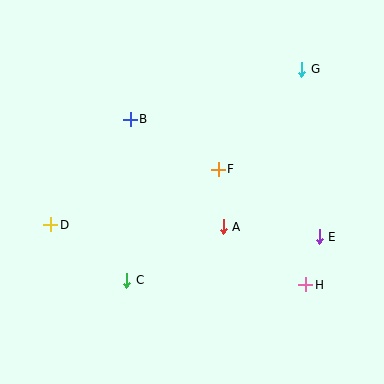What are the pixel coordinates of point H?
Point H is at (305, 285).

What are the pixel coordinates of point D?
Point D is at (51, 224).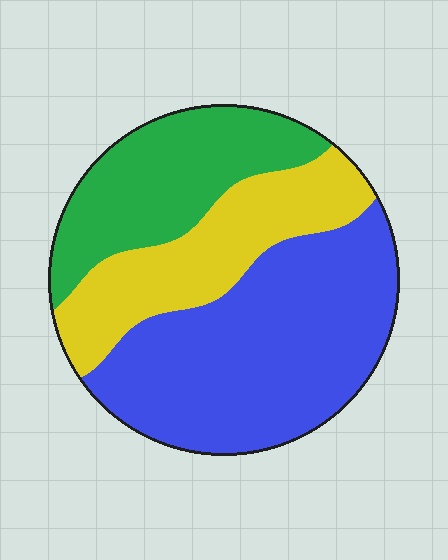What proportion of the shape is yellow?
Yellow covers around 25% of the shape.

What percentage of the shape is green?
Green takes up between a quarter and a half of the shape.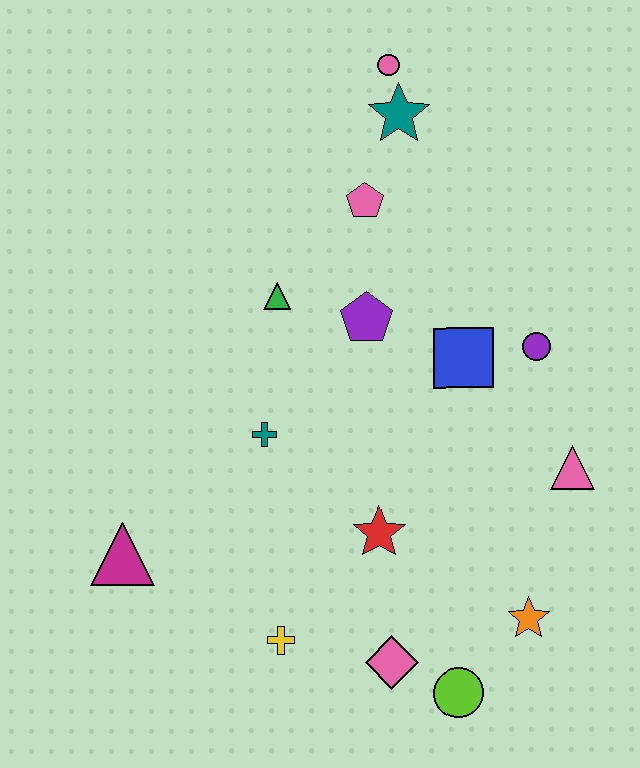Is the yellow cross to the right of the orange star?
No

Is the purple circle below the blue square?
No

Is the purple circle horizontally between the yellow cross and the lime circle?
No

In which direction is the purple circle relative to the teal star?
The purple circle is below the teal star.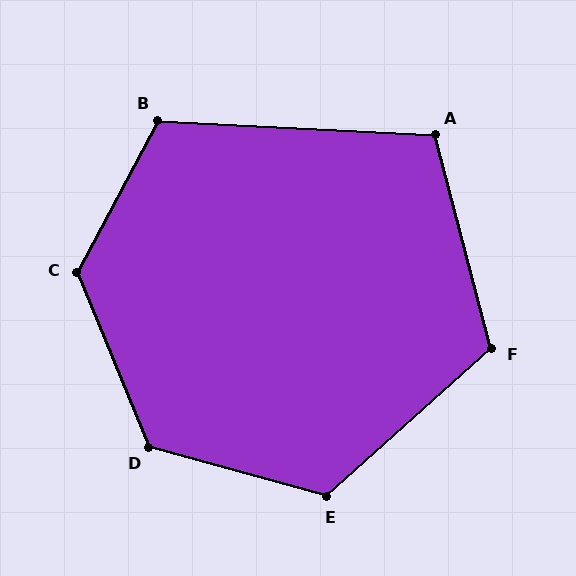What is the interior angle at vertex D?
Approximately 128 degrees (obtuse).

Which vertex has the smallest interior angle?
A, at approximately 108 degrees.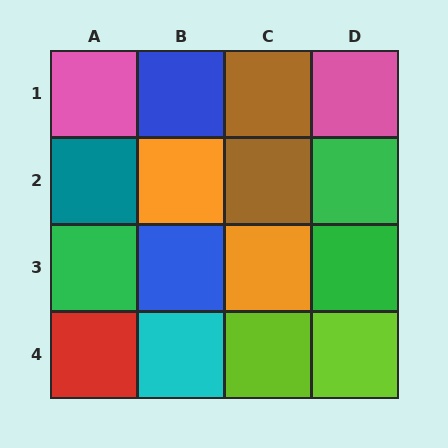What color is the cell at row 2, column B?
Orange.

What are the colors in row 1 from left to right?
Pink, blue, brown, pink.